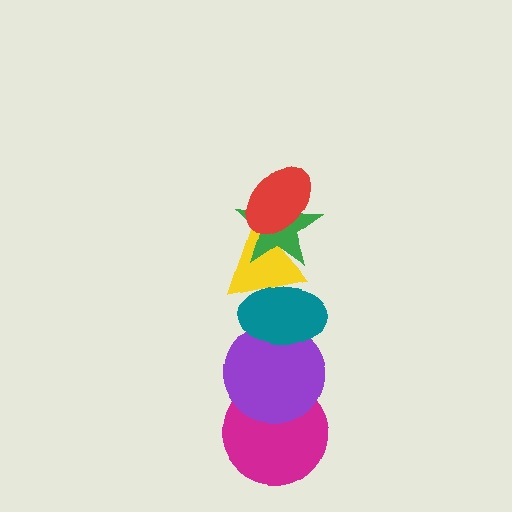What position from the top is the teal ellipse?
The teal ellipse is 4th from the top.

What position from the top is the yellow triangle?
The yellow triangle is 3rd from the top.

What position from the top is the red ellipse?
The red ellipse is 1st from the top.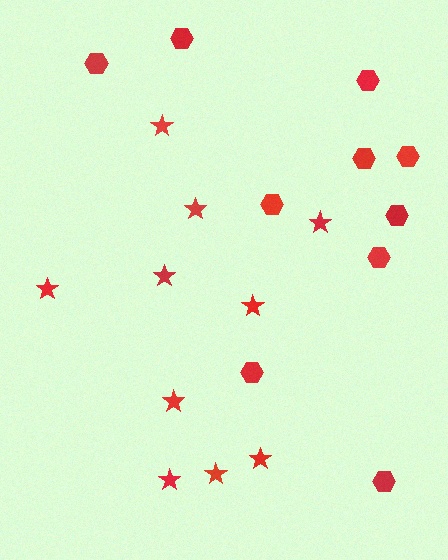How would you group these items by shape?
There are 2 groups: one group of hexagons (10) and one group of stars (10).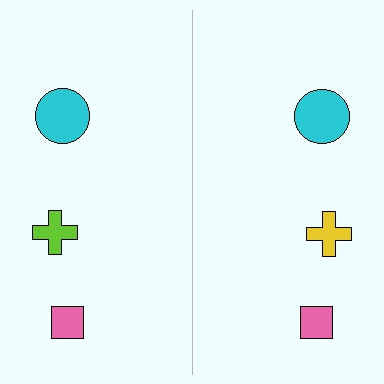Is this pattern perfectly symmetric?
No, the pattern is not perfectly symmetric. The yellow cross on the right side breaks the symmetry — its mirror counterpart is lime.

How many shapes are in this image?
There are 6 shapes in this image.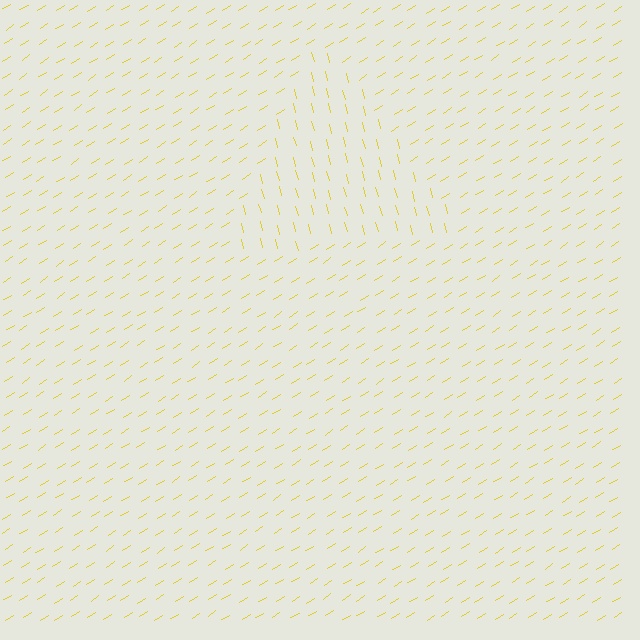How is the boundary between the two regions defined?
The boundary is defined purely by a change in line orientation (approximately 72 degrees difference). All lines are the same color and thickness.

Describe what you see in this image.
The image is filled with small yellow line segments. A triangle region in the image has lines oriented differently from the surrounding lines, creating a visible texture boundary.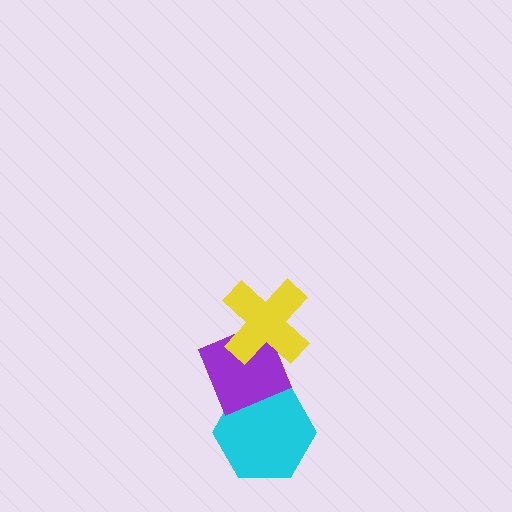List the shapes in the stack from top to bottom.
From top to bottom: the yellow cross, the purple diamond, the cyan hexagon.